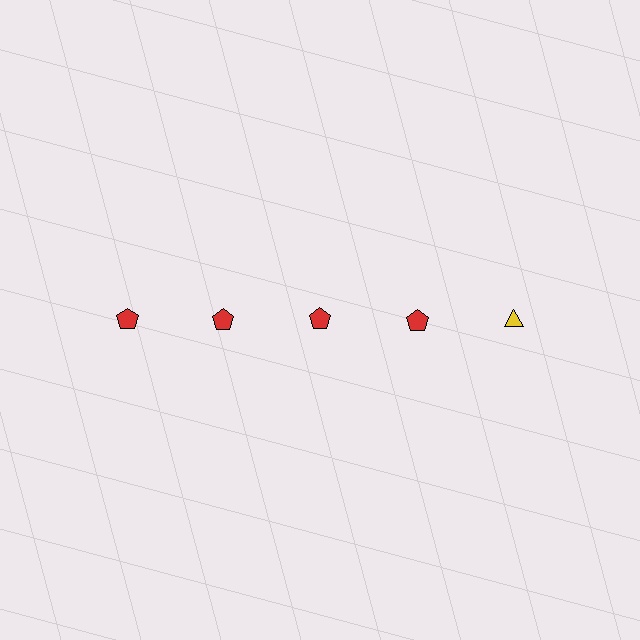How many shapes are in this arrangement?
There are 5 shapes arranged in a grid pattern.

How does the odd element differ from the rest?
It differs in both color (yellow instead of red) and shape (triangle instead of pentagon).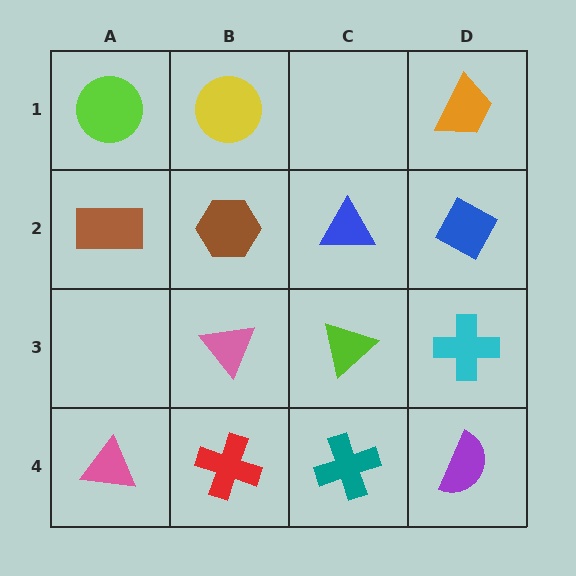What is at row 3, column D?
A cyan cross.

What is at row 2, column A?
A brown rectangle.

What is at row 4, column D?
A purple semicircle.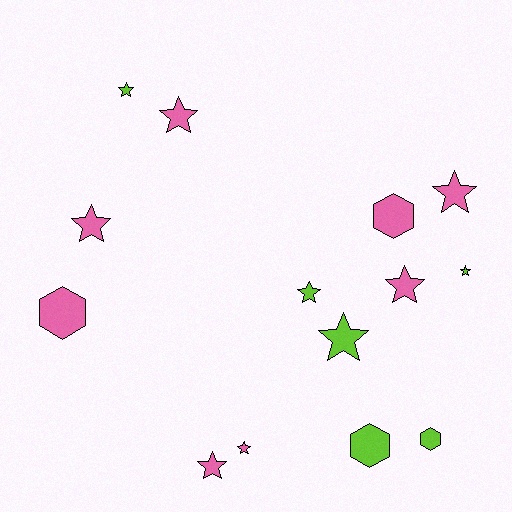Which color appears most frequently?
Pink, with 8 objects.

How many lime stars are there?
There are 4 lime stars.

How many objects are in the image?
There are 14 objects.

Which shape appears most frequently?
Star, with 10 objects.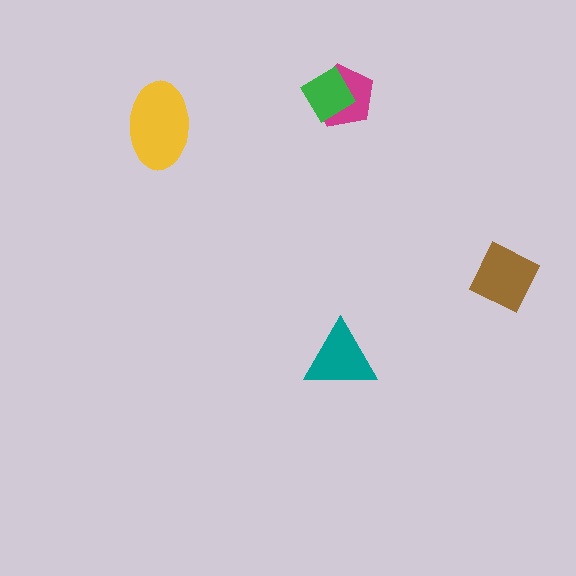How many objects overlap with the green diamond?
1 object overlaps with the green diamond.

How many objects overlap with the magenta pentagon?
1 object overlaps with the magenta pentagon.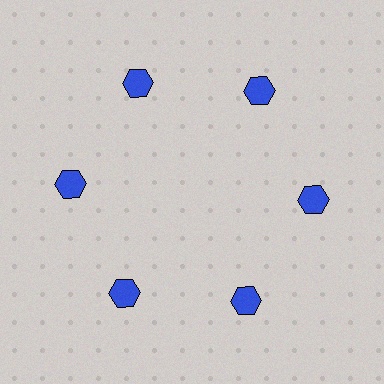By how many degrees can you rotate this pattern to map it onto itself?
The pattern maps onto itself every 60 degrees of rotation.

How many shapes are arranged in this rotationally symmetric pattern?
There are 6 shapes, arranged in 6 groups of 1.